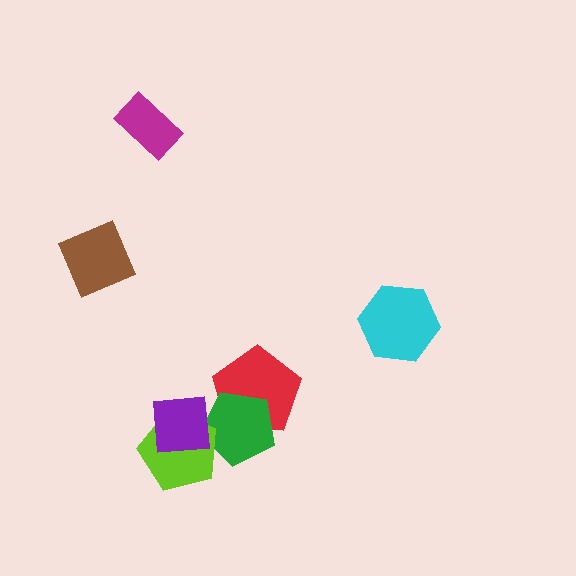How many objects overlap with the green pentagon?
3 objects overlap with the green pentagon.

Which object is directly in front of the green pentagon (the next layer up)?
The lime pentagon is directly in front of the green pentagon.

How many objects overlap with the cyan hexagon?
0 objects overlap with the cyan hexagon.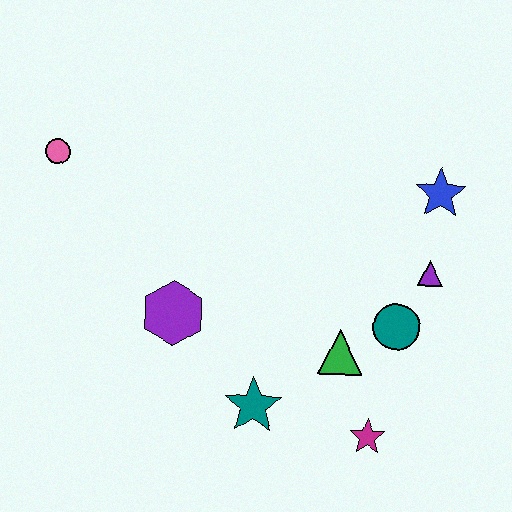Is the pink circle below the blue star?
No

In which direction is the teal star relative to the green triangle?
The teal star is to the left of the green triangle.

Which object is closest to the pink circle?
The purple hexagon is closest to the pink circle.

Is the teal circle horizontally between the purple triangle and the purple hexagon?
Yes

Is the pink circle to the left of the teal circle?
Yes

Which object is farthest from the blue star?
The pink circle is farthest from the blue star.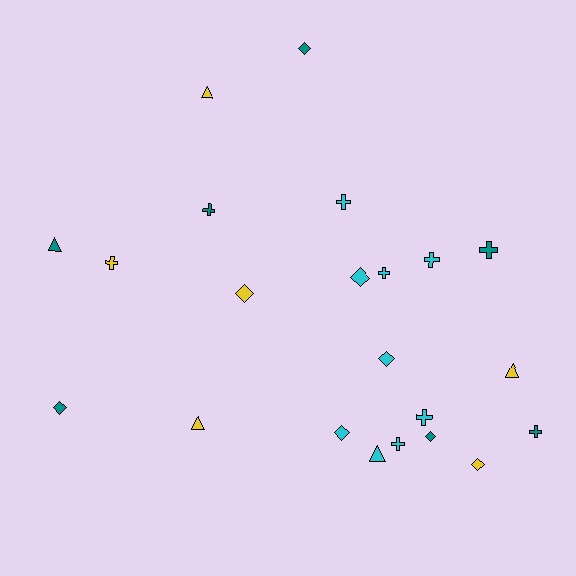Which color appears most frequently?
Cyan, with 9 objects.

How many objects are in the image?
There are 22 objects.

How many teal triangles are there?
There is 1 teal triangle.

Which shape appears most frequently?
Cross, with 9 objects.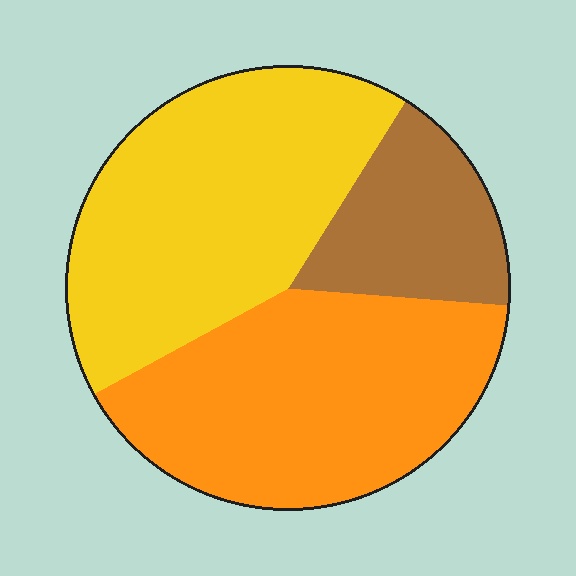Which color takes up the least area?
Brown, at roughly 15%.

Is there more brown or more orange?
Orange.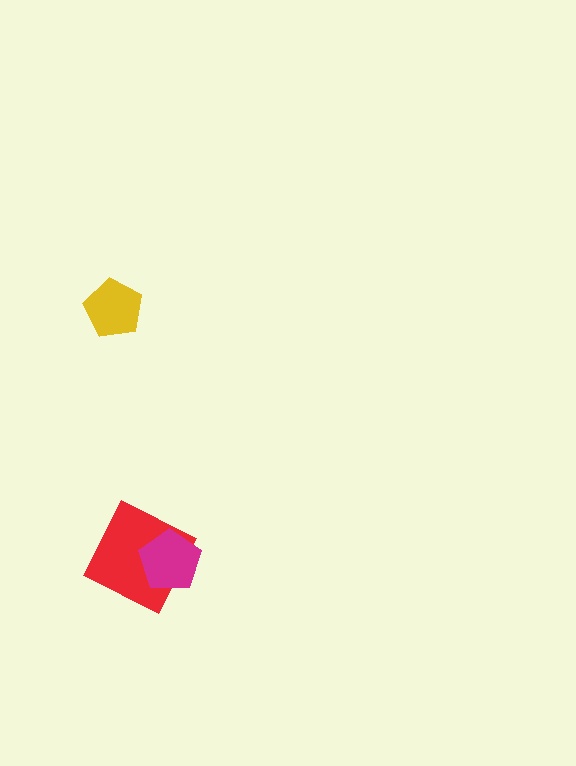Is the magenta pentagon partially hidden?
No, no other shape covers it.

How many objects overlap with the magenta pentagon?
1 object overlaps with the magenta pentagon.